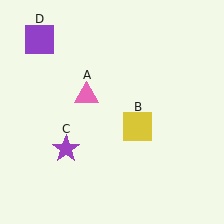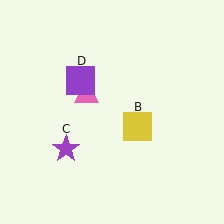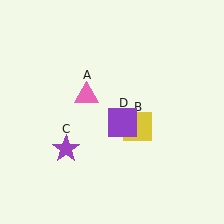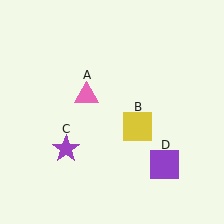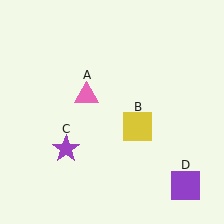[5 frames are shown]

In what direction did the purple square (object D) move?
The purple square (object D) moved down and to the right.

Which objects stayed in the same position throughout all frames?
Pink triangle (object A) and yellow square (object B) and purple star (object C) remained stationary.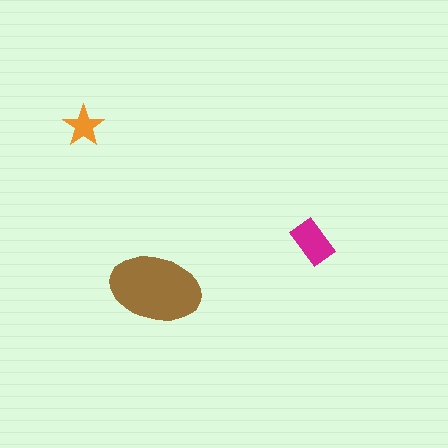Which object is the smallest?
The orange star.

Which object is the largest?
The brown ellipse.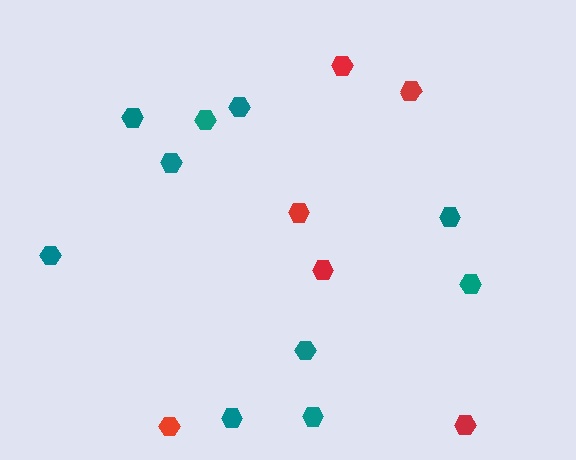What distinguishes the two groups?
There are 2 groups: one group of red hexagons (6) and one group of teal hexagons (10).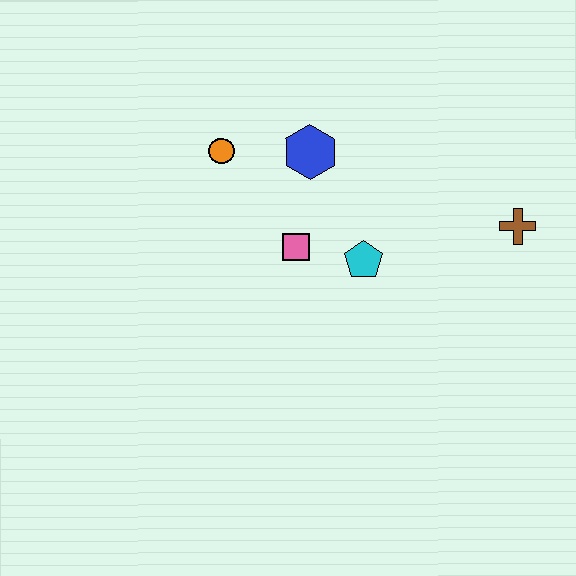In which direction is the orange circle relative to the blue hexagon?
The orange circle is to the left of the blue hexagon.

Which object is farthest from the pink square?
The brown cross is farthest from the pink square.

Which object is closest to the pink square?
The cyan pentagon is closest to the pink square.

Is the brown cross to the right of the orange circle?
Yes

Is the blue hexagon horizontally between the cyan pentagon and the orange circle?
Yes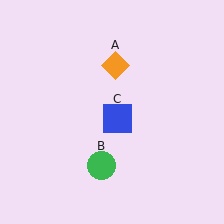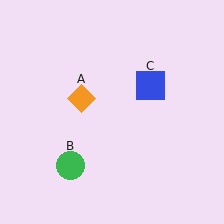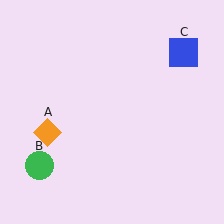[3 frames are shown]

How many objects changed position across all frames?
3 objects changed position: orange diamond (object A), green circle (object B), blue square (object C).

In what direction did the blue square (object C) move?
The blue square (object C) moved up and to the right.